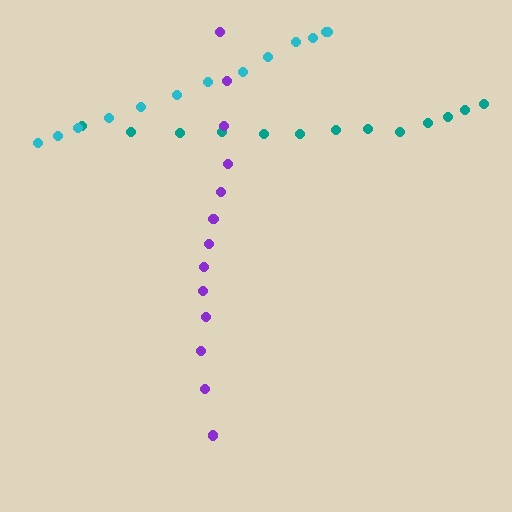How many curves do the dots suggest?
There are 3 distinct paths.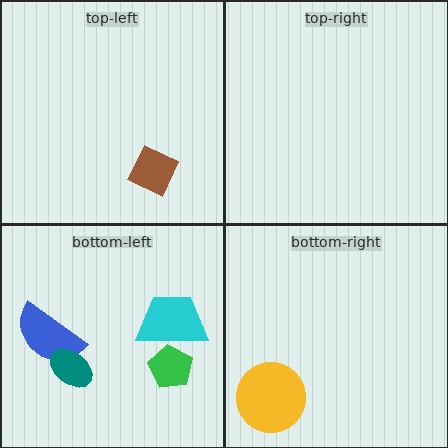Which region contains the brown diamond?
The top-left region.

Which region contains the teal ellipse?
The bottom-left region.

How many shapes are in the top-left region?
1.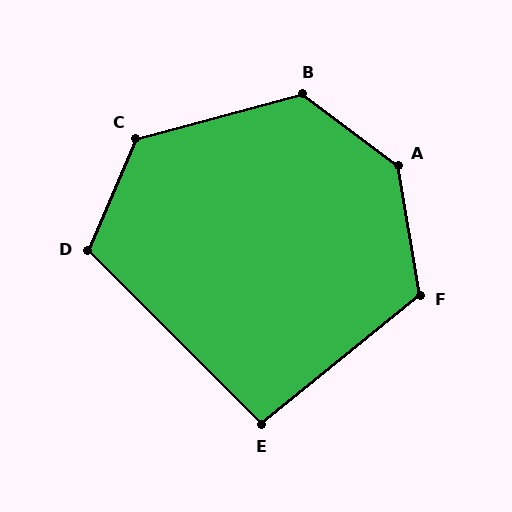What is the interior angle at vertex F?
Approximately 120 degrees (obtuse).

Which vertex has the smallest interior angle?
E, at approximately 96 degrees.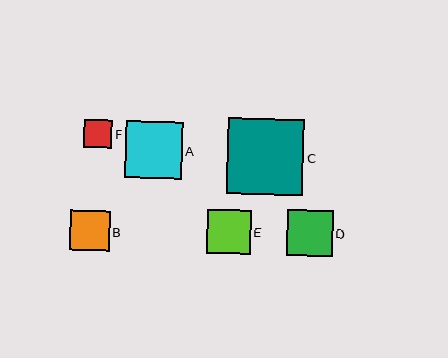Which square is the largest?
Square C is the largest with a size of approximately 76 pixels.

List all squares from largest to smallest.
From largest to smallest: C, A, D, E, B, F.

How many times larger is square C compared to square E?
Square C is approximately 1.8 times the size of square E.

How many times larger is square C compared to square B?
Square C is approximately 1.9 times the size of square B.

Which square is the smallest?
Square F is the smallest with a size of approximately 28 pixels.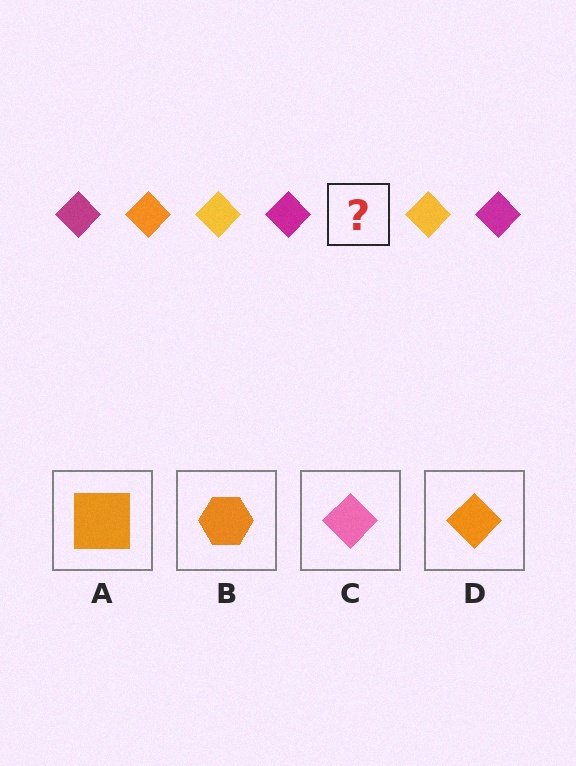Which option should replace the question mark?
Option D.